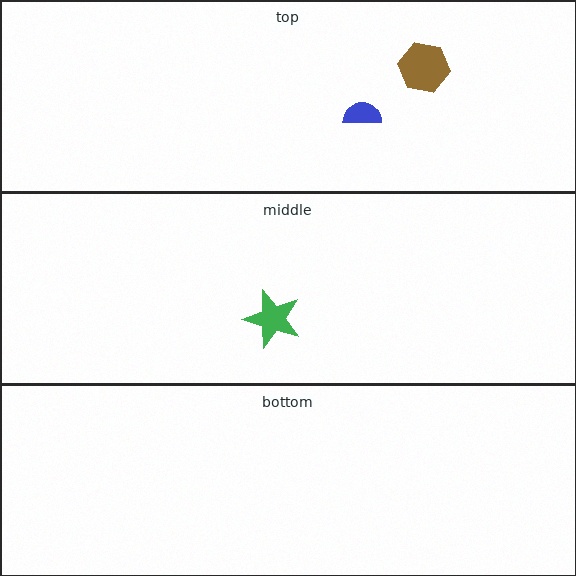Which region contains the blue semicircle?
The top region.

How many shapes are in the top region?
2.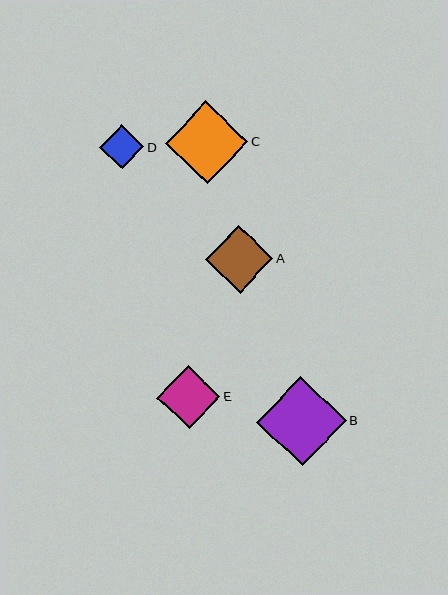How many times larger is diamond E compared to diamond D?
Diamond E is approximately 1.4 times the size of diamond D.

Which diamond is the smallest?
Diamond D is the smallest with a size of approximately 45 pixels.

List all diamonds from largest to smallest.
From largest to smallest: B, C, A, E, D.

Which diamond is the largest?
Diamond B is the largest with a size of approximately 89 pixels.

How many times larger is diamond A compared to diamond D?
Diamond A is approximately 1.5 times the size of diamond D.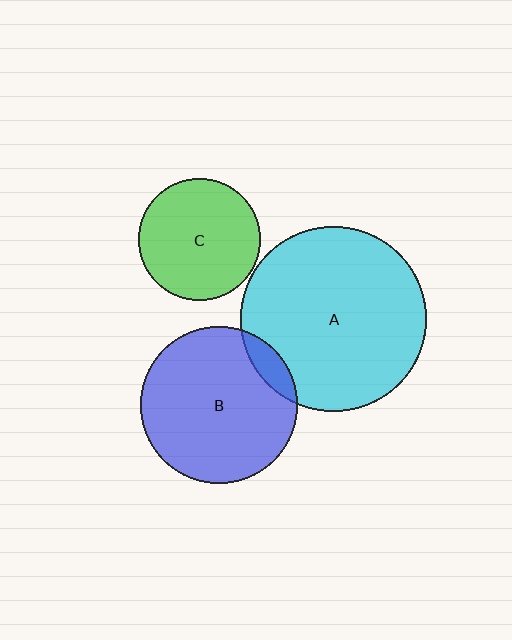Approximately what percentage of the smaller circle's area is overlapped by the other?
Approximately 10%.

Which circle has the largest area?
Circle A (cyan).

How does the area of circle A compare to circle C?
Approximately 2.3 times.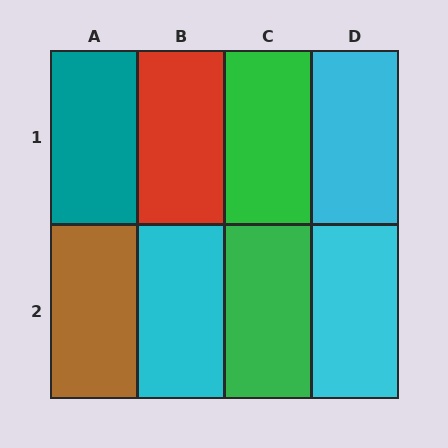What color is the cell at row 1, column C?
Green.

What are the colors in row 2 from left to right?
Brown, cyan, green, cyan.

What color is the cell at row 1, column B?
Red.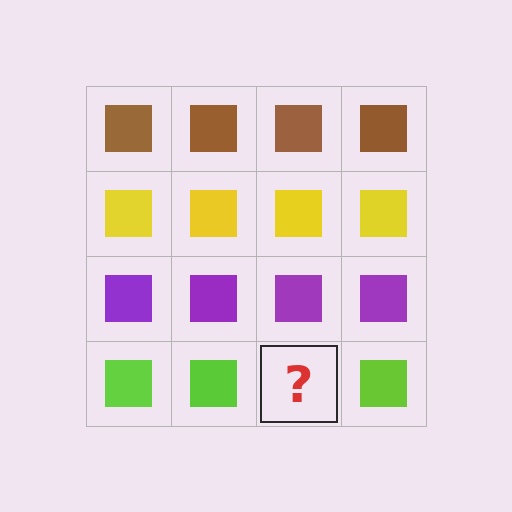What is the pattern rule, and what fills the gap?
The rule is that each row has a consistent color. The gap should be filled with a lime square.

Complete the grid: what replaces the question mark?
The question mark should be replaced with a lime square.